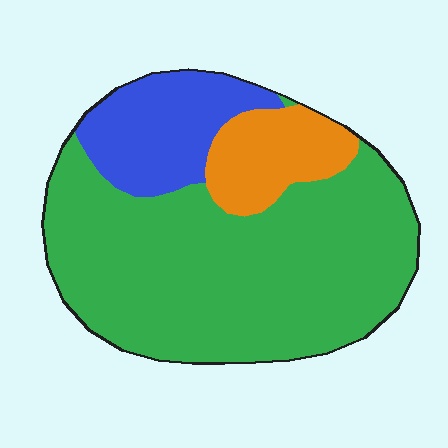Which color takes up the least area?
Orange, at roughly 15%.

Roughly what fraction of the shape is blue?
Blue covers roughly 20% of the shape.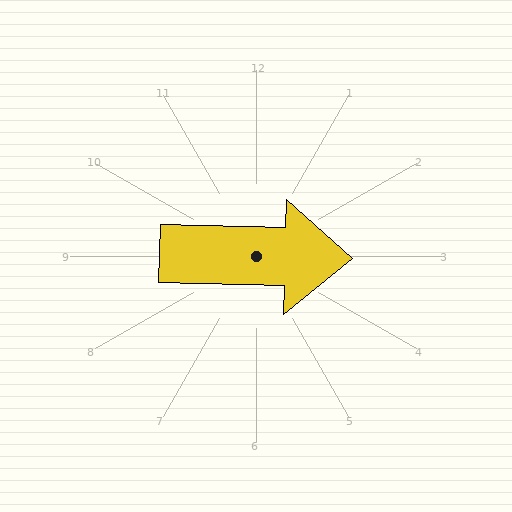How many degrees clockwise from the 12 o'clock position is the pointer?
Approximately 92 degrees.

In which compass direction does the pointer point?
East.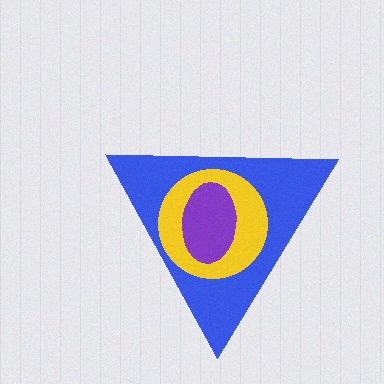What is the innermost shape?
The purple ellipse.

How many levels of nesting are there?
3.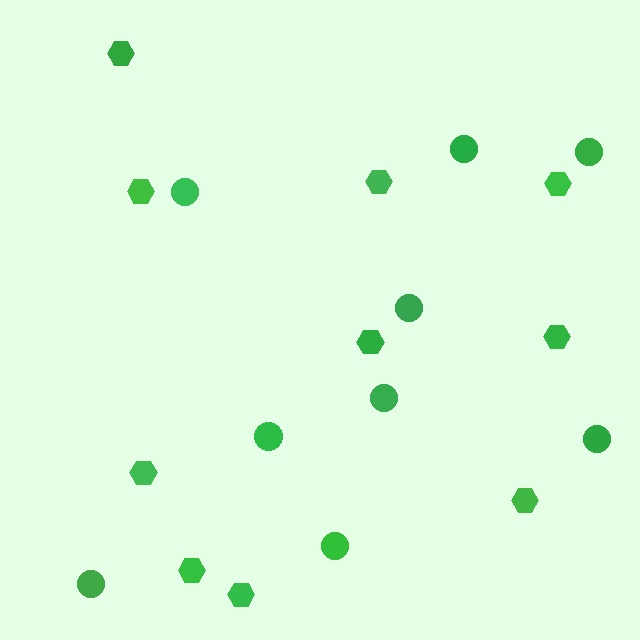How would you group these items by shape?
There are 2 groups: one group of circles (9) and one group of hexagons (10).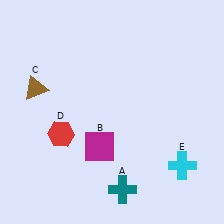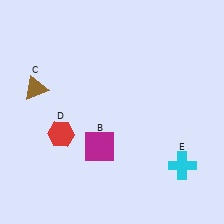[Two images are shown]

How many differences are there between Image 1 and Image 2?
There is 1 difference between the two images.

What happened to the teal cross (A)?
The teal cross (A) was removed in Image 2. It was in the bottom-right area of Image 1.